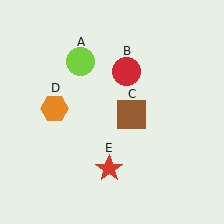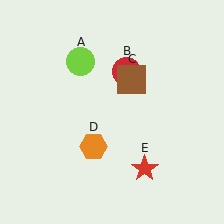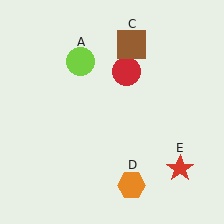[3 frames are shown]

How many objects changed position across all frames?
3 objects changed position: brown square (object C), orange hexagon (object D), red star (object E).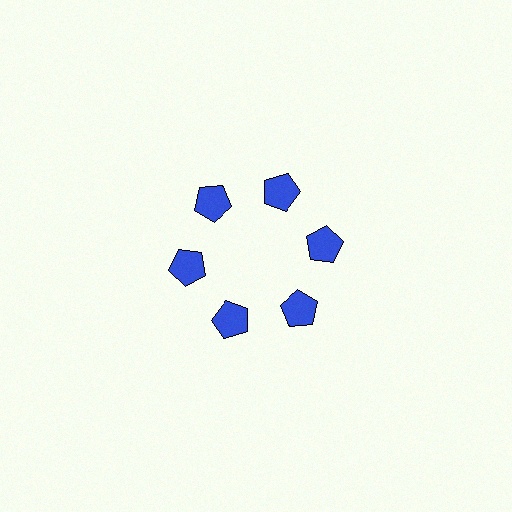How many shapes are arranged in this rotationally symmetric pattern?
There are 6 shapes, arranged in 6 groups of 1.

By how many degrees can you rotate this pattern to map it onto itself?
The pattern maps onto itself every 60 degrees of rotation.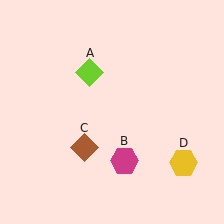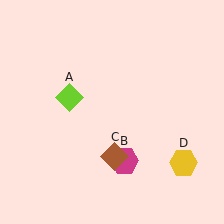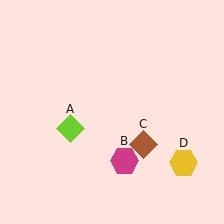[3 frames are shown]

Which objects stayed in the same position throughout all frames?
Magenta hexagon (object B) and yellow hexagon (object D) remained stationary.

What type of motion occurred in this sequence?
The lime diamond (object A), brown diamond (object C) rotated counterclockwise around the center of the scene.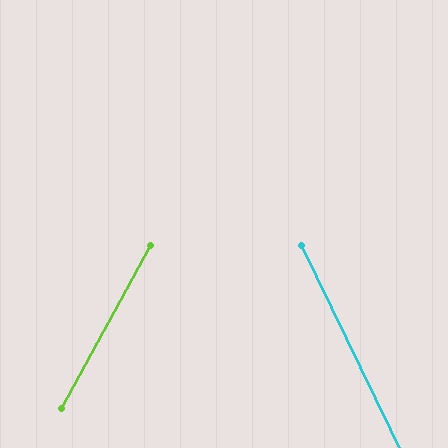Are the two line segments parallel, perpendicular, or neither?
Neither parallel nor perpendicular — they differ by about 55°.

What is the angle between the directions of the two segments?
Approximately 55 degrees.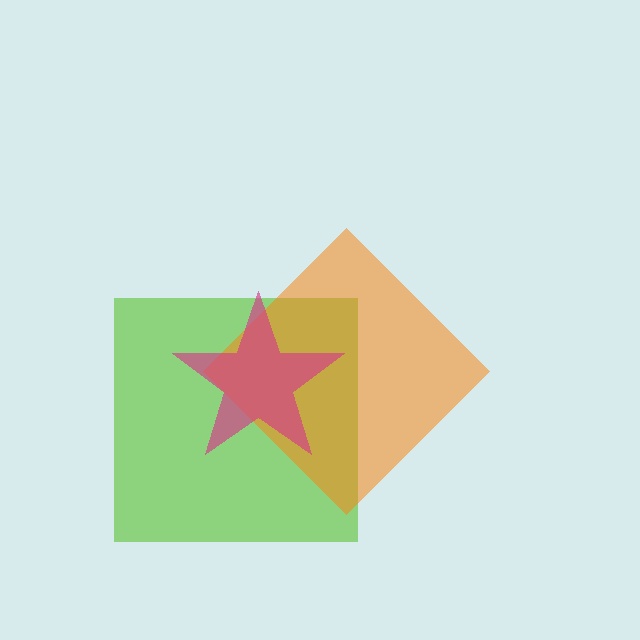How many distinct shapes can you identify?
There are 3 distinct shapes: a lime square, an orange diamond, a magenta star.